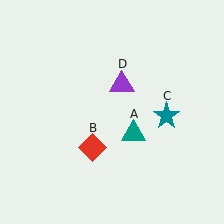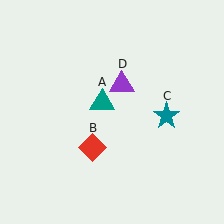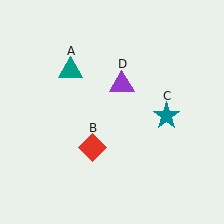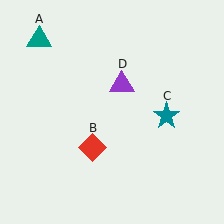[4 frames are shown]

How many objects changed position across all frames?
1 object changed position: teal triangle (object A).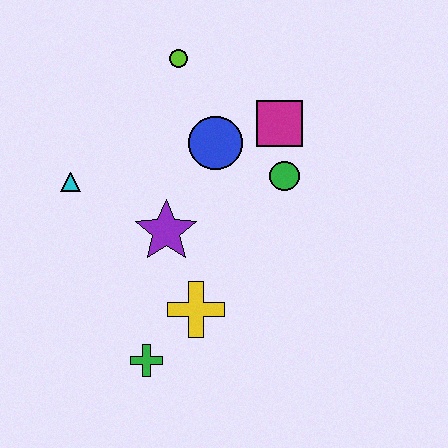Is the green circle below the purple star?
No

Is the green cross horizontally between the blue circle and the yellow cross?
No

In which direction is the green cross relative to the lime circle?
The green cross is below the lime circle.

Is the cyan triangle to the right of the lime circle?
No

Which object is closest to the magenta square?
The green circle is closest to the magenta square.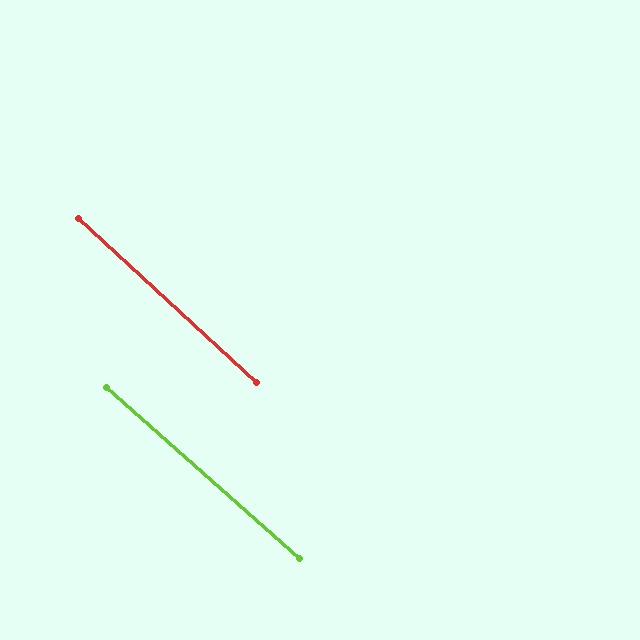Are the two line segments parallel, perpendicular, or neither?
Parallel — their directions differ by only 0.9°.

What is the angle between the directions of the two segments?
Approximately 1 degree.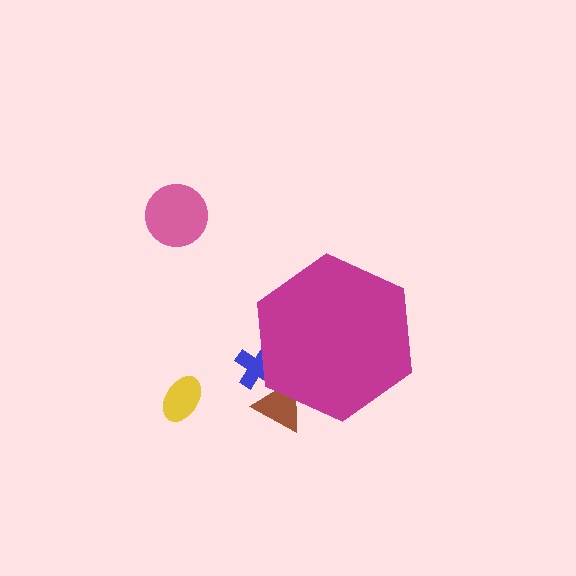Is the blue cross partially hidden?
Yes, the blue cross is partially hidden behind the magenta hexagon.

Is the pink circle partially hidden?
No, the pink circle is fully visible.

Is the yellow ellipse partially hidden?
No, the yellow ellipse is fully visible.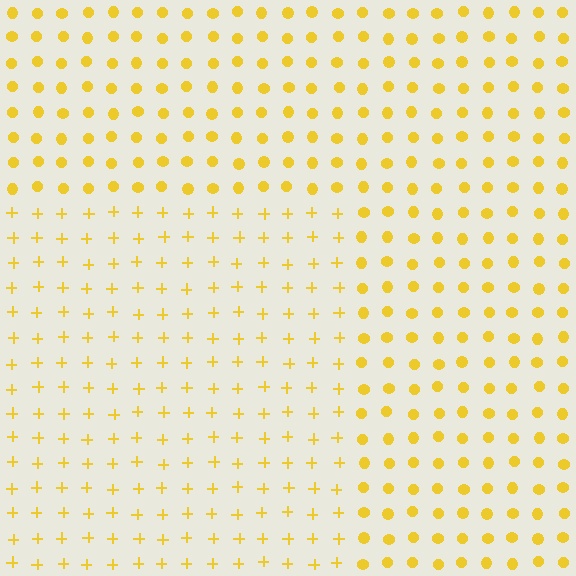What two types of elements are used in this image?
The image uses plus signs inside the rectangle region and circles outside it.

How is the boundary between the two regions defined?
The boundary is defined by a change in element shape: plus signs inside vs. circles outside. All elements share the same color and spacing.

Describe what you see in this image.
The image is filled with small yellow elements arranged in a uniform grid. A rectangle-shaped region contains plus signs, while the surrounding area contains circles. The boundary is defined purely by the change in element shape.